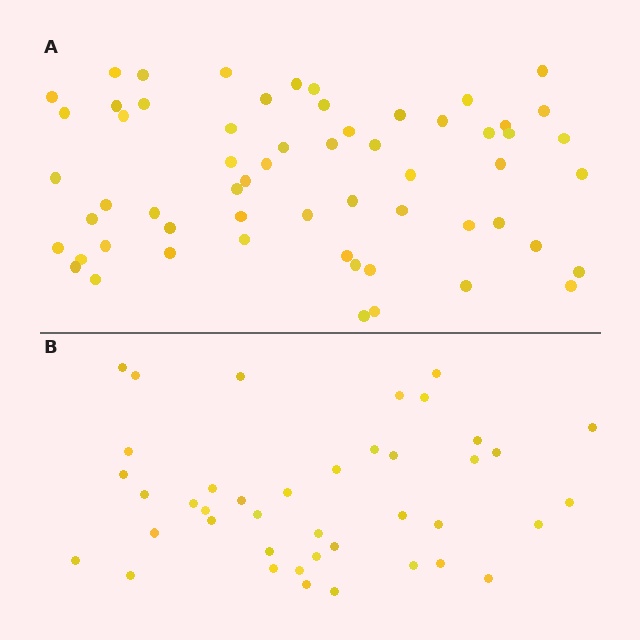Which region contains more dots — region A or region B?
Region A (the top region) has more dots.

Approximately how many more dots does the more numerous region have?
Region A has approximately 20 more dots than region B.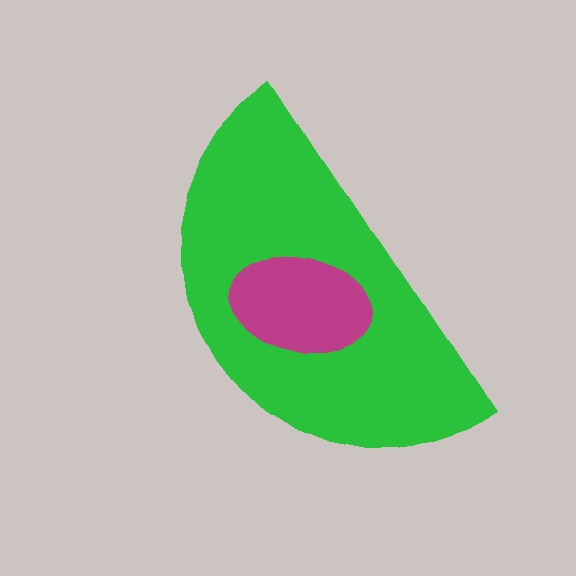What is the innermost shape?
The magenta ellipse.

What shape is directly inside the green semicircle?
The magenta ellipse.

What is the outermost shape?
The green semicircle.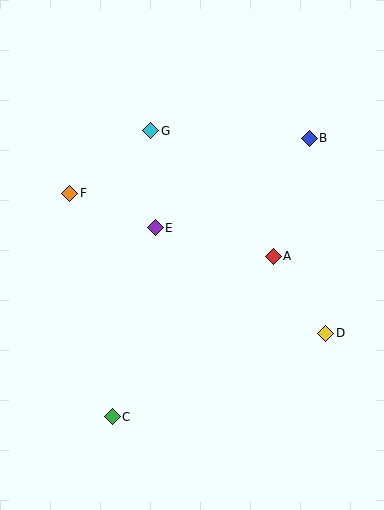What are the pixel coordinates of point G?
Point G is at (151, 131).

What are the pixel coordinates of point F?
Point F is at (70, 193).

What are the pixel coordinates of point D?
Point D is at (326, 333).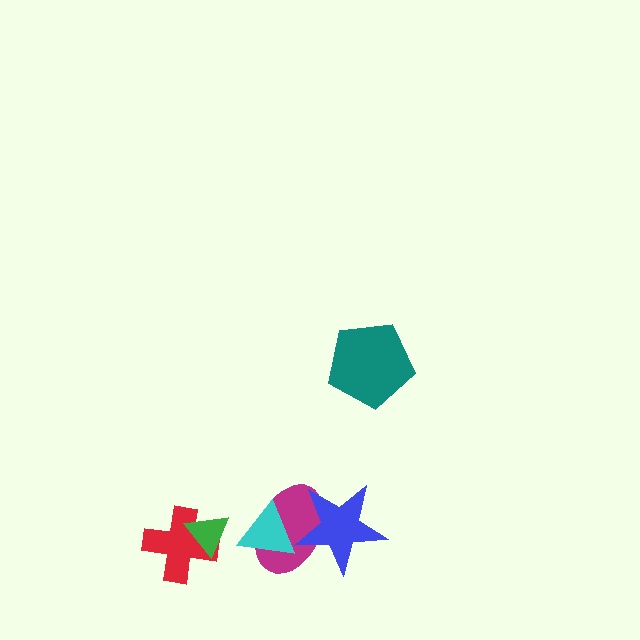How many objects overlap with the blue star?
2 objects overlap with the blue star.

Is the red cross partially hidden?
Yes, it is partially covered by another shape.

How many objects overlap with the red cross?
1 object overlaps with the red cross.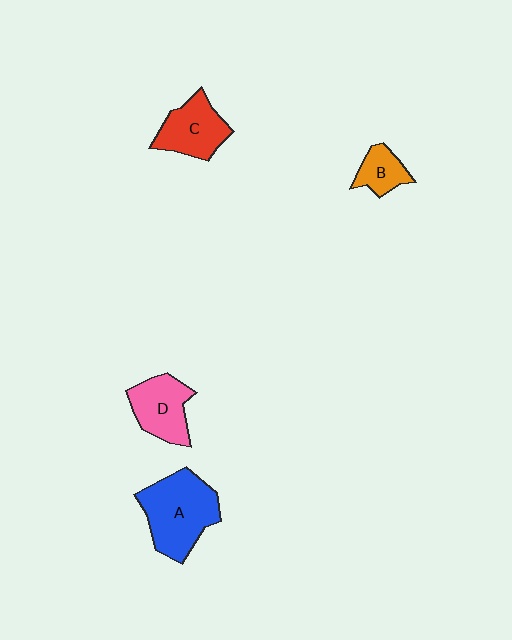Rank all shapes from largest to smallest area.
From largest to smallest: A (blue), C (red), D (pink), B (orange).